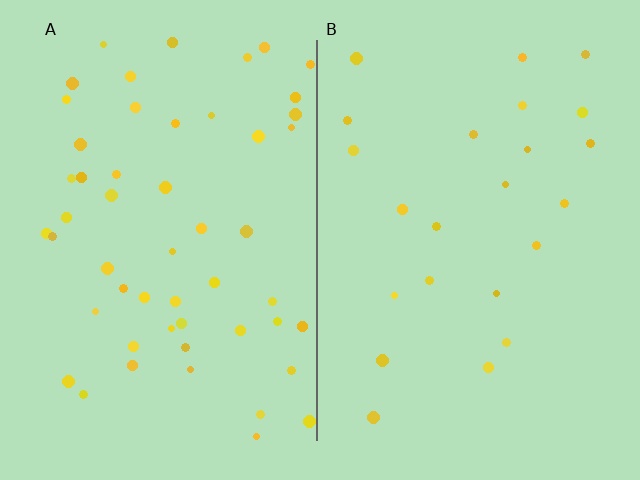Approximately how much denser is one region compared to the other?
Approximately 2.3× — region A over region B.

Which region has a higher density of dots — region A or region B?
A (the left).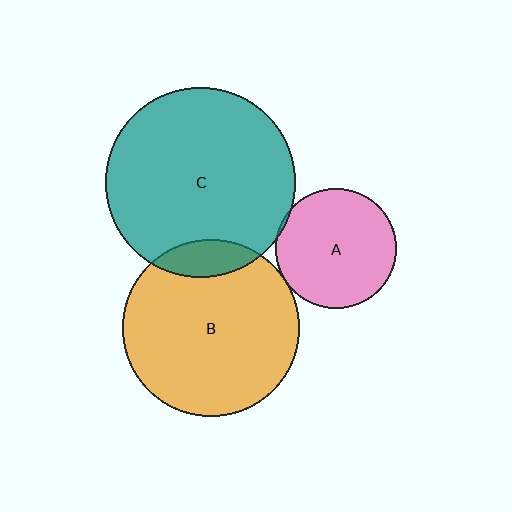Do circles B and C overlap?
Yes.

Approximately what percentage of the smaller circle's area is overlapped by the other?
Approximately 10%.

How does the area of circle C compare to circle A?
Approximately 2.5 times.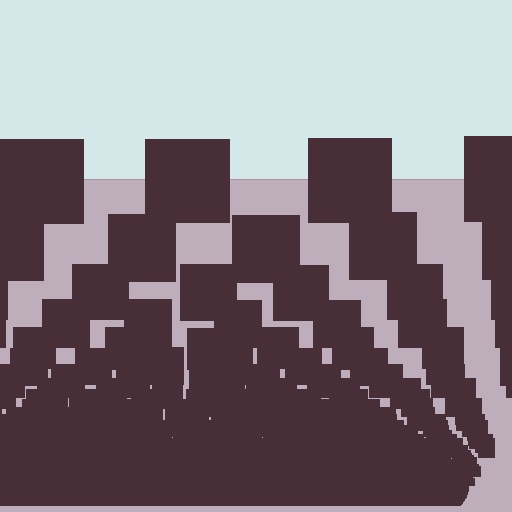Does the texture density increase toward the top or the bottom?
Density increases toward the bottom.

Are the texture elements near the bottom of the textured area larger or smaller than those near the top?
Smaller. The gradient is inverted — elements near the bottom are smaller and denser.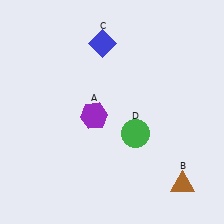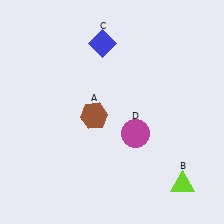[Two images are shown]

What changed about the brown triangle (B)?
In Image 1, B is brown. In Image 2, it changed to lime.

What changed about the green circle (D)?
In Image 1, D is green. In Image 2, it changed to magenta.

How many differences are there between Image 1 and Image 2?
There are 3 differences between the two images.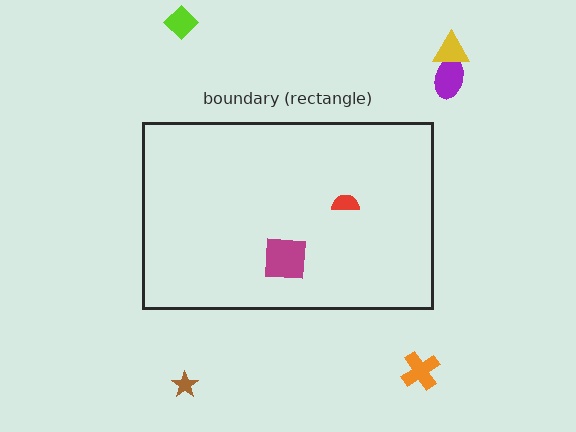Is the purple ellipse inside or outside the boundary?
Outside.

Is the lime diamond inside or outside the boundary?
Outside.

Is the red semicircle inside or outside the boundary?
Inside.